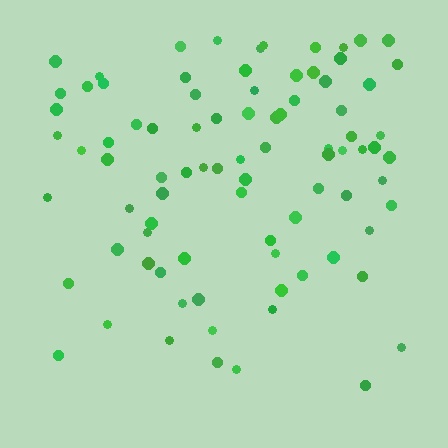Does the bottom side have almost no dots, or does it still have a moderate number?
Still a moderate number, just noticeably fewer than the top.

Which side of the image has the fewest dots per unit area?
The bottom.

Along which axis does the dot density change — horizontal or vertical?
Vertical.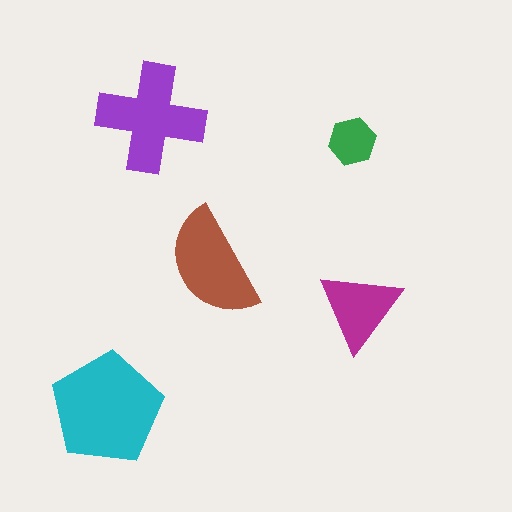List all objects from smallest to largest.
The green hexagon, the magenta triangle, the brown semicircle, the purple cross, the cyan pentagon.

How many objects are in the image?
There are 5 objects in the image.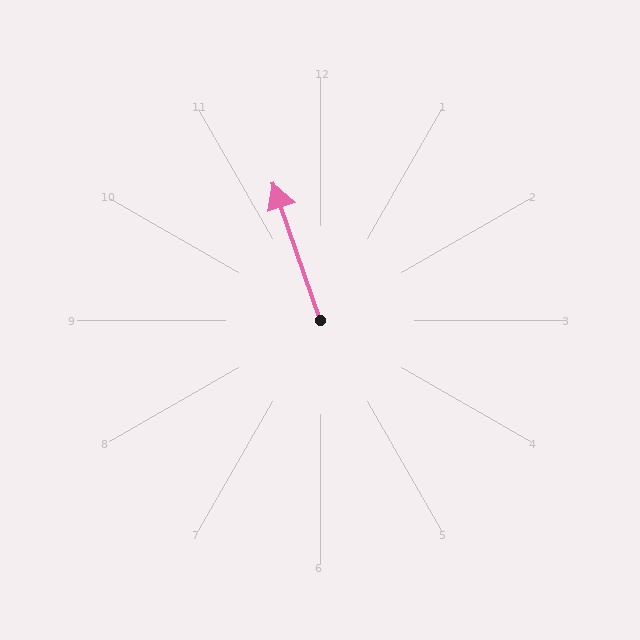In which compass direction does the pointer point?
North.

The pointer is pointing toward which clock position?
Roughly 11 o'clock.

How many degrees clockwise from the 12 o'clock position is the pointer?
Approximately 341 degrees.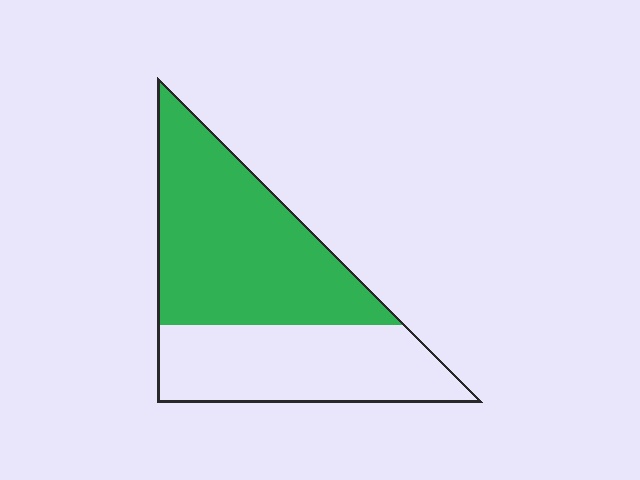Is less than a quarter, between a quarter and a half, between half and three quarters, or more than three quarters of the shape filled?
Between half and three quarters.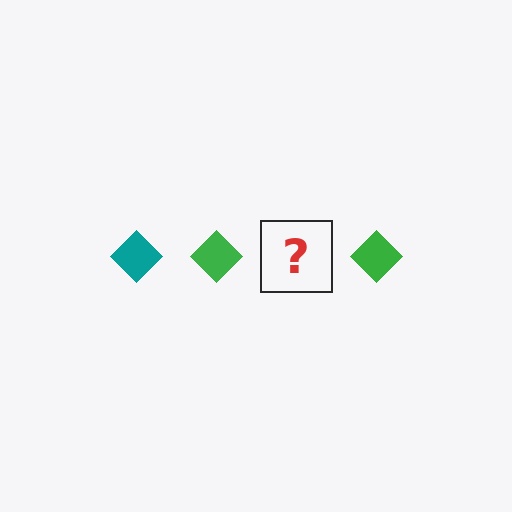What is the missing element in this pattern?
The missing element is a teal diamond.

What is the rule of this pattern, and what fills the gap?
The rule is that the pattern cycles through teal, green diamonds. The gap should be filled with a teal diamond.